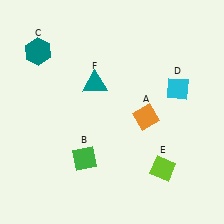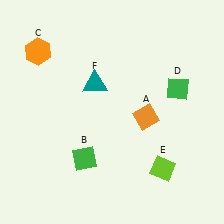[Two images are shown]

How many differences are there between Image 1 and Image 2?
There are 2 differences between the two images.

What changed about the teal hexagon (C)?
In Image 1, C is teal. In Image 2, it changed to orange.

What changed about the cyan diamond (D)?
In Image 1, D is cyan. In Image 2, it changed to green.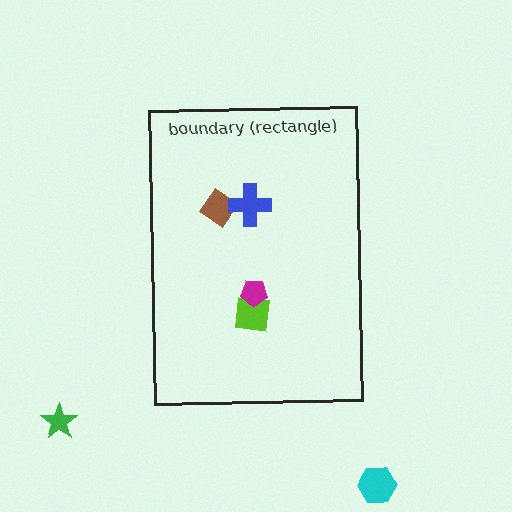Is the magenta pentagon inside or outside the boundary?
Inside.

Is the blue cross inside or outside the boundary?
Inside.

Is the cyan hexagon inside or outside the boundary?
Outside.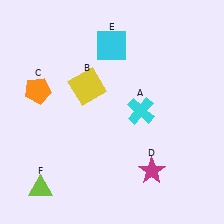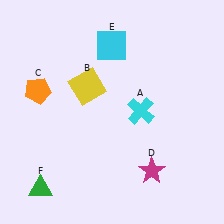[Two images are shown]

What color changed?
The triangle (F) changed from lime in Image 1 to green in Image 2.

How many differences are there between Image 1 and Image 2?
There is 1 difference between the two images.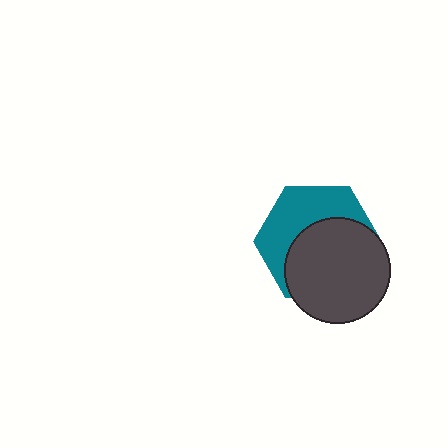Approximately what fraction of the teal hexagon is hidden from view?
Roughly 55% of the teal hexagon is hidden behind the dark gray circle.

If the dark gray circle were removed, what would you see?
You would see the complete teal hexagon.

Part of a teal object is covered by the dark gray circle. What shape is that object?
It is a hexagon.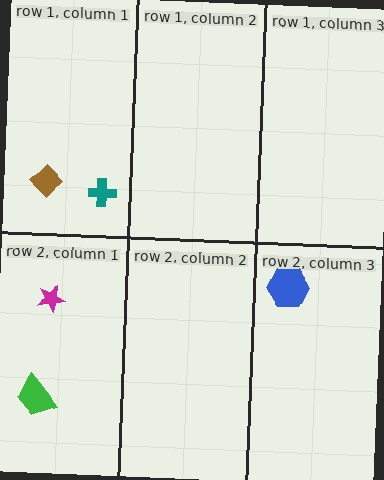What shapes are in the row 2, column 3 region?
The blue hexagon.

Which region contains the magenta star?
The row 2, column 1 region.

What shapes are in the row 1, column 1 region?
The teal cross, the brown diamond.